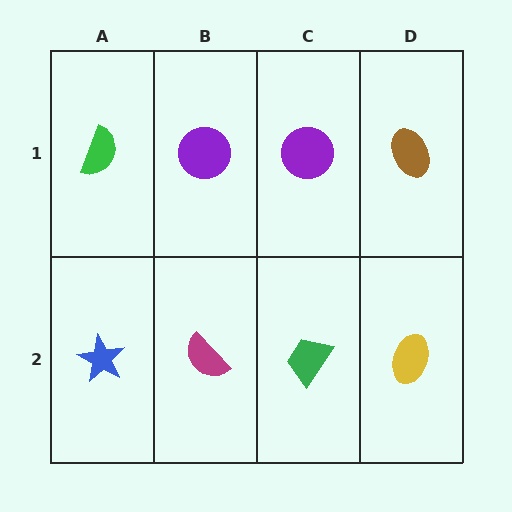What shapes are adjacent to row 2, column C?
A purple circle (row 1, column C), a magenta semicircle (row 2, column B), a yellow ellipse (row 2, column D).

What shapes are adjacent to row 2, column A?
A green semicircle (row 1, column A), a magenta semicircle (row 2, column B).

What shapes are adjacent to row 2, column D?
A brown ellipse (row 1, column D), a green trapezoid (row 2, column C).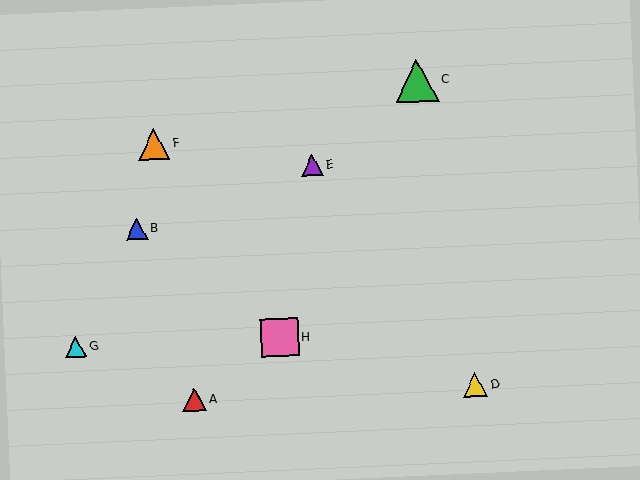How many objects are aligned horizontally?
2 objects (G, H) are aligned horizontally.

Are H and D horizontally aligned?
No, H is at y≈338 and D is at y≈385.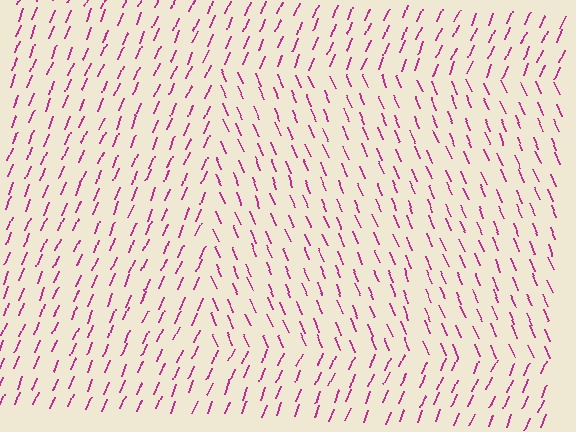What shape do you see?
I see a rectangle.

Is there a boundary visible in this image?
Yes, there is a texture boundary formed by a change in line orientation.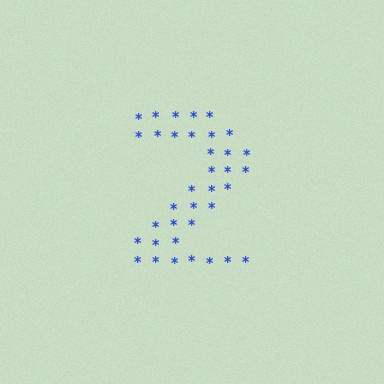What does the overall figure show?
The overall figure shows the digit 2.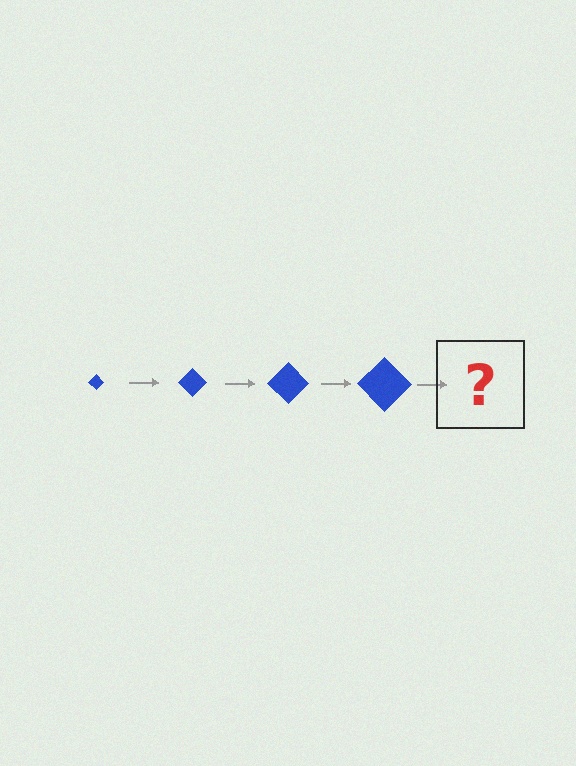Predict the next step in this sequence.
The next step is a blue diamond, larger than the previous one.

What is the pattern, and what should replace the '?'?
The pattern is that the diamond gets progressively larger each step. The '?' should be a blue diamond, larger than the previous one.